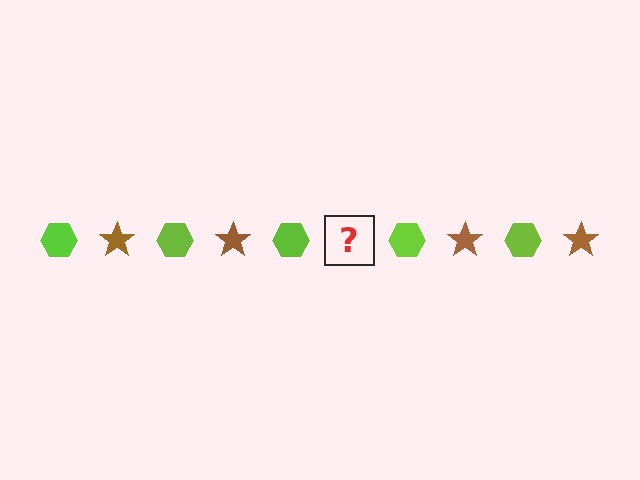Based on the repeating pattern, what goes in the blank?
The blank should be a brown star.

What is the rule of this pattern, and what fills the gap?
The rule is that the pattern alternates between lime hexagon and brown star. The gap should be filled with a brown star.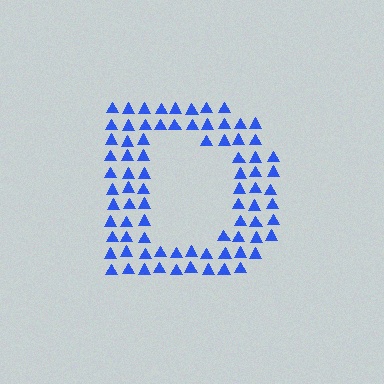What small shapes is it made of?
It is made of small triangles.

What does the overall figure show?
The overall figure shows the letter D.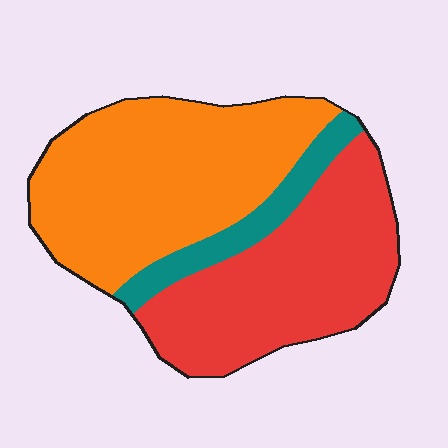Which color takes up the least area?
Teal, at roughly 10%.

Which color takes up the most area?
Orange, at roughly 50%.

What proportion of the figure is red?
Red covers 41% of the figure.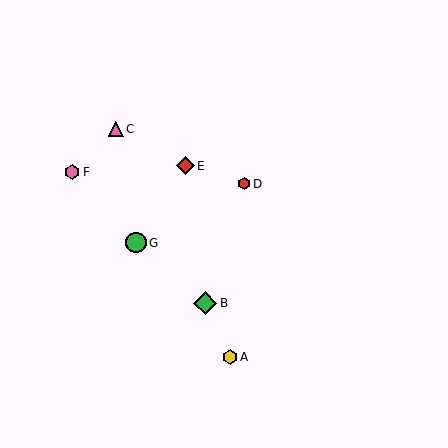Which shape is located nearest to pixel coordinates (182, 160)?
The red diamond (labeled E) at (185, 166) is nearest to that location.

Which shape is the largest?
The green diamond (labeled B) is the largest.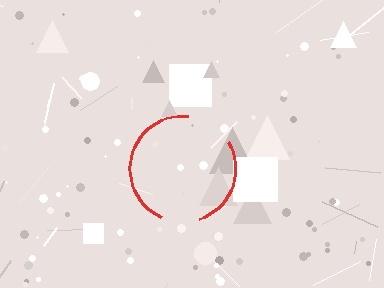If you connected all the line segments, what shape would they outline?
They would outline a circle.